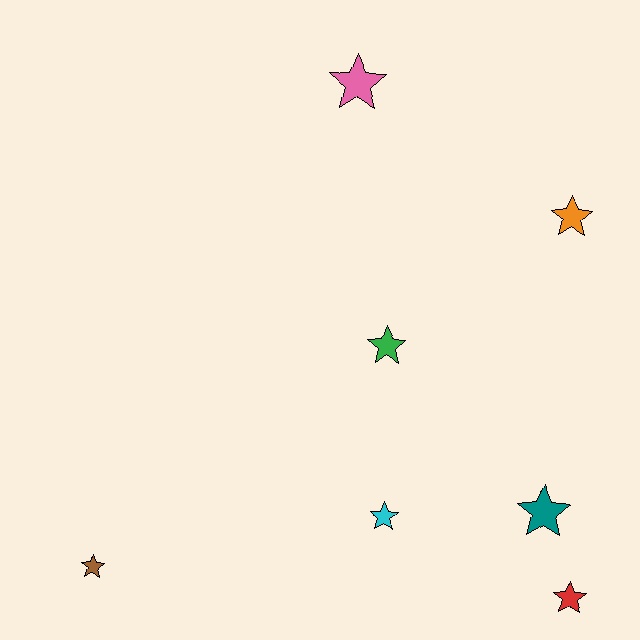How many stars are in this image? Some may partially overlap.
There are 7 stars.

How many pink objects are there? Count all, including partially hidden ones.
There is 1 pink object.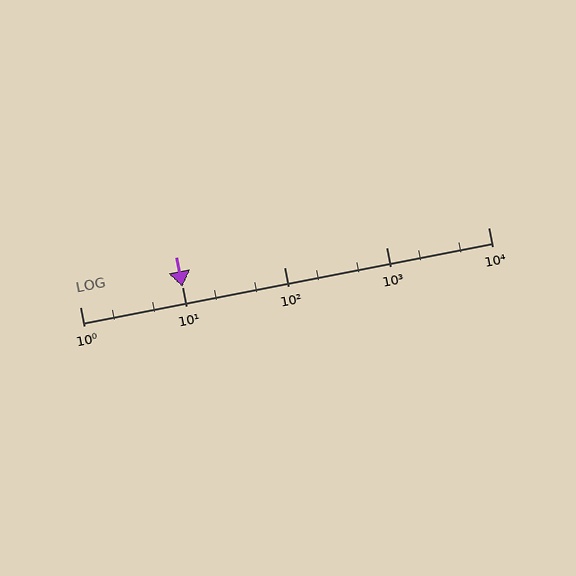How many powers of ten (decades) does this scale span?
The scale spans 4 decades, from 1 to 10000.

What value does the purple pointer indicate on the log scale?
The pointer indicates approximately 10.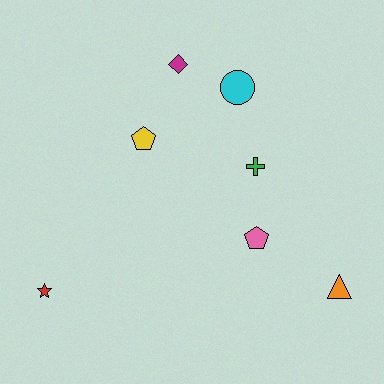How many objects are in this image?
There are 7 objects.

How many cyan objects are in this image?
There is 1 cyan object.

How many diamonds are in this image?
There is 1 diamond.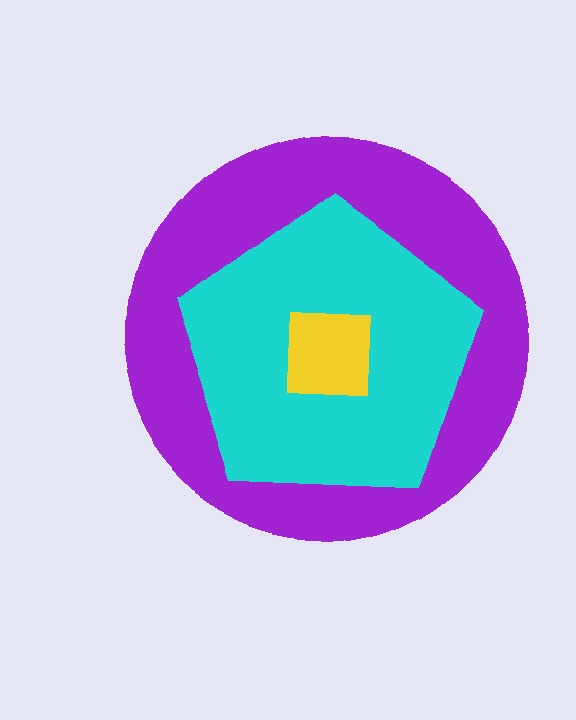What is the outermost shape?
The purple circle.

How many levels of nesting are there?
3.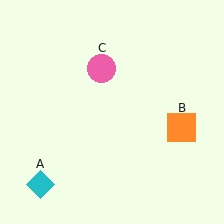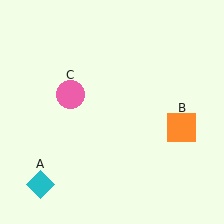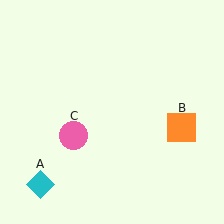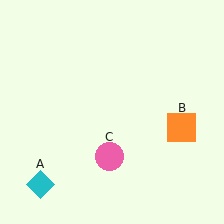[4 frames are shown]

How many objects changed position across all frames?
1 object changed position: pink circle (object C).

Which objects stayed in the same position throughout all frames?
Cyan diamond (object A) and orange square (object B) remained stationary.